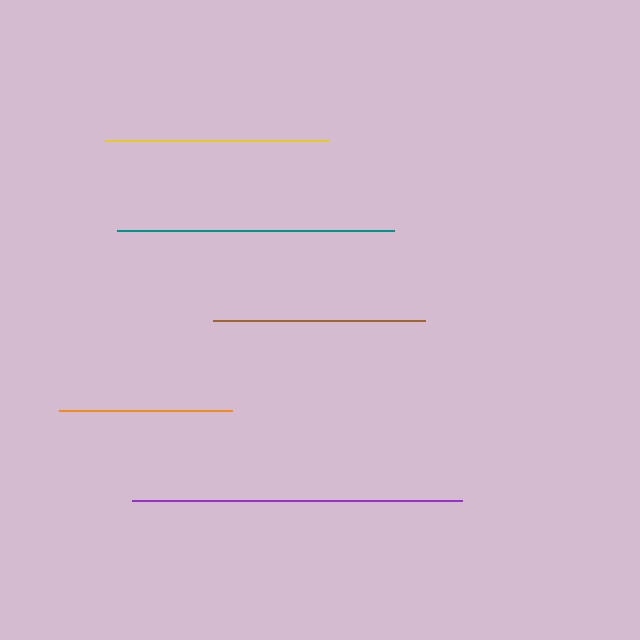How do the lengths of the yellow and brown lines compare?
The yellow and brown lines are approximately the same length.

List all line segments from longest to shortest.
From longest to shortest: purple, teal, yellow, brown, orange.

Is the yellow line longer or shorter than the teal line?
The teal line is longer than the yellow line.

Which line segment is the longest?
The purple line is the longest at approximately 330 pixels.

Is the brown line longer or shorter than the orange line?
The brown line is longer than the orange line.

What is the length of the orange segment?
The orange segment is approximately 173 pixels long.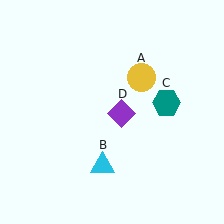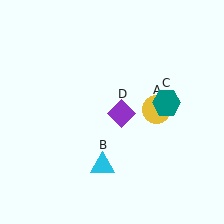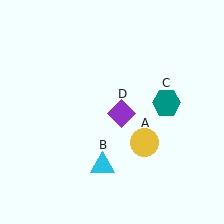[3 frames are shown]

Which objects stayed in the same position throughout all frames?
Cyan triangle (object B) and teal hexagon (object C) and purple diamond (object D) remained stationary.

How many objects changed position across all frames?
1 object changed position: yellow circle (object A).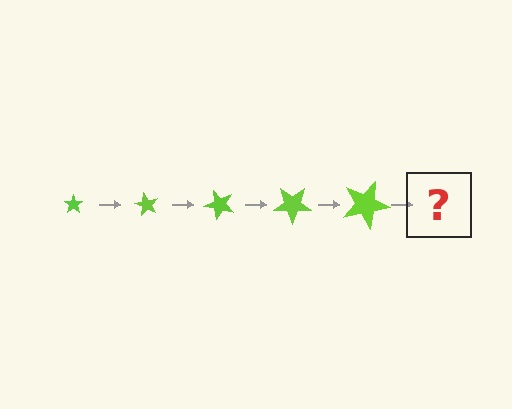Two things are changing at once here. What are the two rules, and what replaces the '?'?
The two rules are that the star grows larger each step and it rotates 60 degrees each step. The '?' should be a star, larger than the previous one and rotated 300 degrees from the start.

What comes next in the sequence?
The next element should be a star, larger than the previous one and rotated 300 degrees from the start.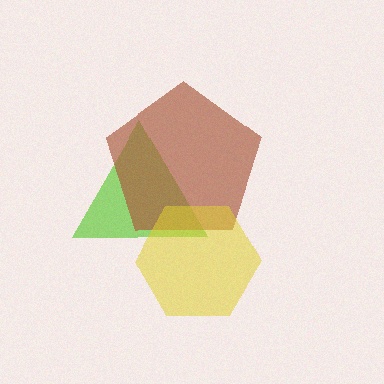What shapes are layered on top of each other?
The layered shapes are: a lime triangle, a brown pentagon, a yellow hexagon.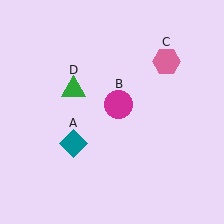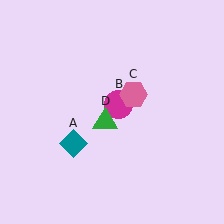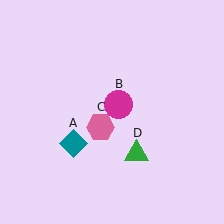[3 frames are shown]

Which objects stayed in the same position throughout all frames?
Teal diamond (object A) and magenta circle (object B) remained stationary.